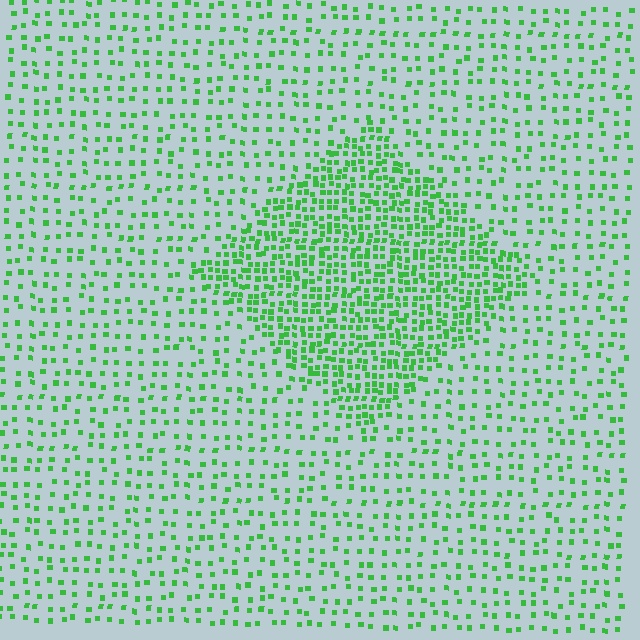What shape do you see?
I see a diamond.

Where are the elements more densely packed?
The elements are more densely packed inside the diamond boundary.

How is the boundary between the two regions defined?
The boundary is defined by a change in element density (approximately 2.5x ratio). All elements are the same color, size, and shape.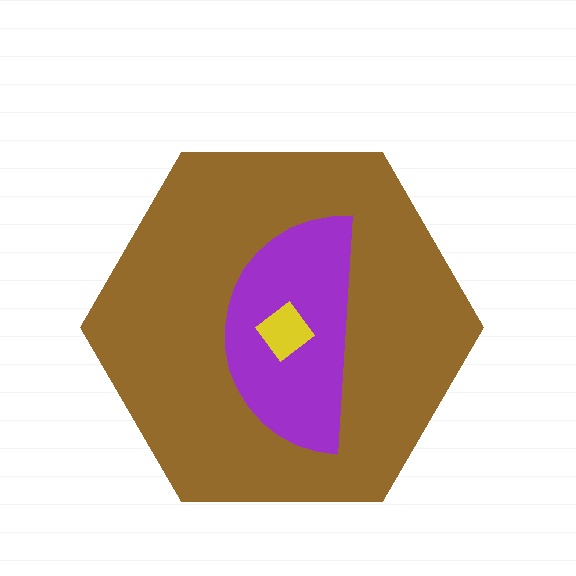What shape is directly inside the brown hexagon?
The purple semicircle.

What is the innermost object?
The yellow diamond.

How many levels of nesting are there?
3.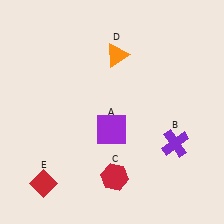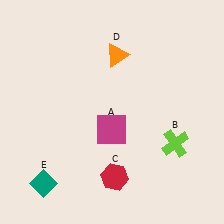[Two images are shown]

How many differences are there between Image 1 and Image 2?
There are 3 differences between the two images.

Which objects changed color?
A changed from purple to magenta. B changed from purple to lime. E changed from red to teal.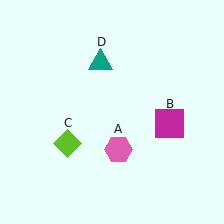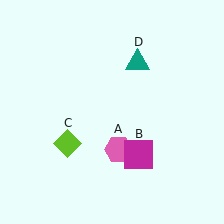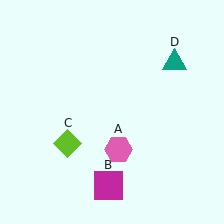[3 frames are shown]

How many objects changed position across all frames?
2 objects changed position: magenta square (object B), teal triangle (object D).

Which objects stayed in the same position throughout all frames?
Pink hexagon (object A) and lime diamond (object C) remained stationary.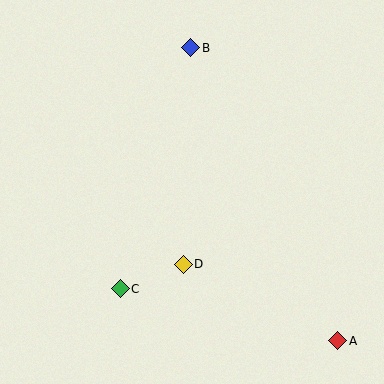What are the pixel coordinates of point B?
Point B is at (191, 48).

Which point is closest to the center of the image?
Point D at (183, 264) is closest to the center.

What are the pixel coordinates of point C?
Point C is at (120, 289).